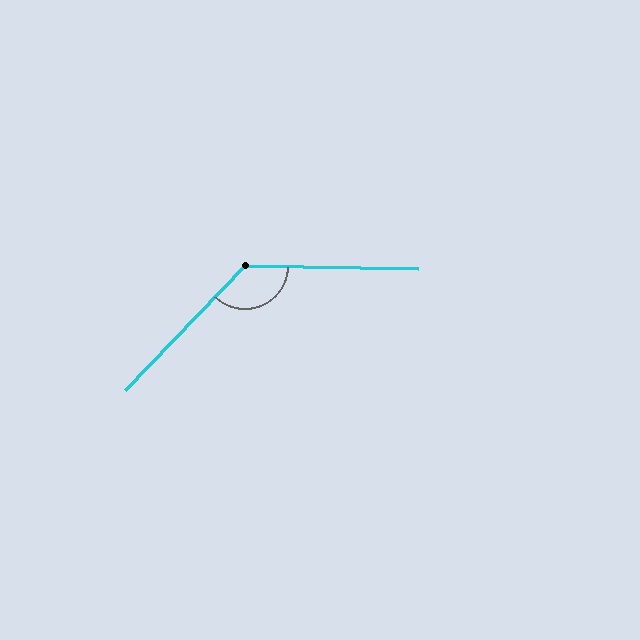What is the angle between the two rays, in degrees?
Approximately 133 degrees.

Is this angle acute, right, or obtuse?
It is obtuse.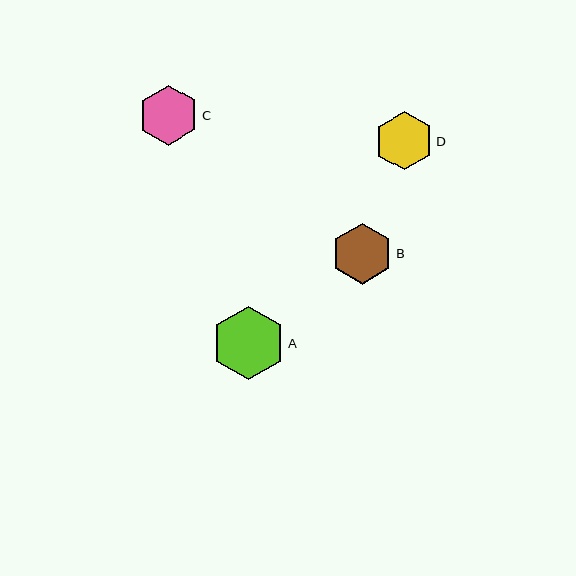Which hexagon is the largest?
Hexagon A is the largest with a size of approximately 73 pixels.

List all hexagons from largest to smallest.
From largest to smallest: A, B, C, D.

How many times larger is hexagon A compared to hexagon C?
Hexagon A is approximately 1.2 times the size of hexagon C.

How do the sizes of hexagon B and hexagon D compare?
Hexagon B and hexagon D are approximately the same size.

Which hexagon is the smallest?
Hexagon D is the smallest with a size of approximately 59 pixels.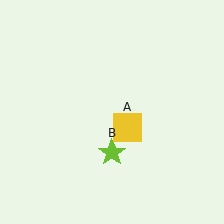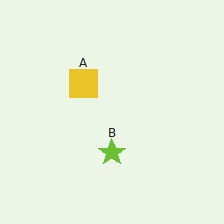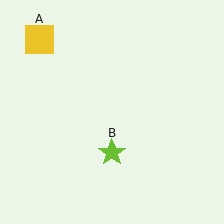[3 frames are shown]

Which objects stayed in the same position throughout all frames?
Lime star (object B) remained stationary.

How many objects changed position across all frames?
1 object changed position: yellow square (object A).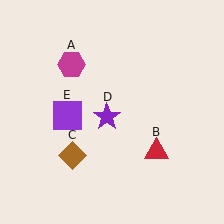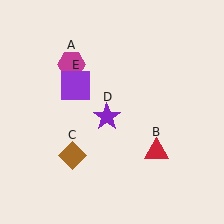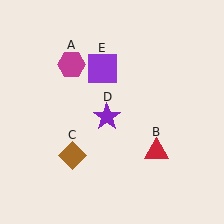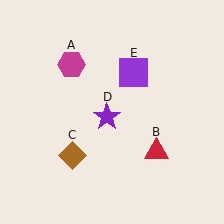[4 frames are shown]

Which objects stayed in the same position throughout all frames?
Magenta hexagon (object A) and red triangle (object B) and brown diamond (object C) and purple star (object D) remained stationary.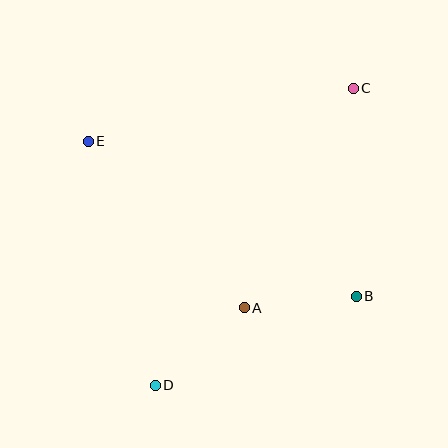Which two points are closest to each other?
Points A and B are closest to each other.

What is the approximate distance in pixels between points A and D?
The distance between A and D is approximately 118 pixels.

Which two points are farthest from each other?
Points C and D are farthest from each other.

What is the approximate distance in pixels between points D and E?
The distance between D and E is approximately 253 pixels.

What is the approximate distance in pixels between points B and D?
The distance between B and D is approximately 220 pixels.